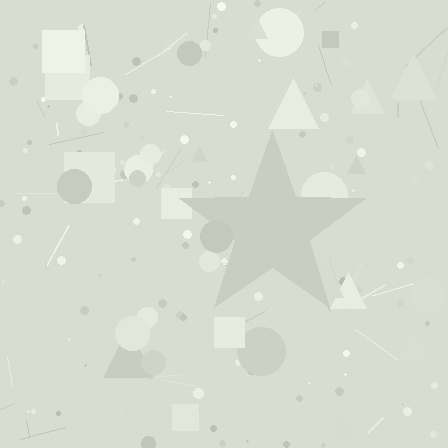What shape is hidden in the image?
A star is hidden in the image.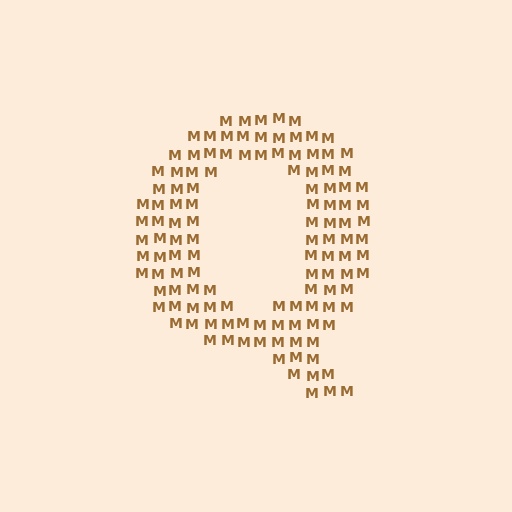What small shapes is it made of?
It is made of small letter M's.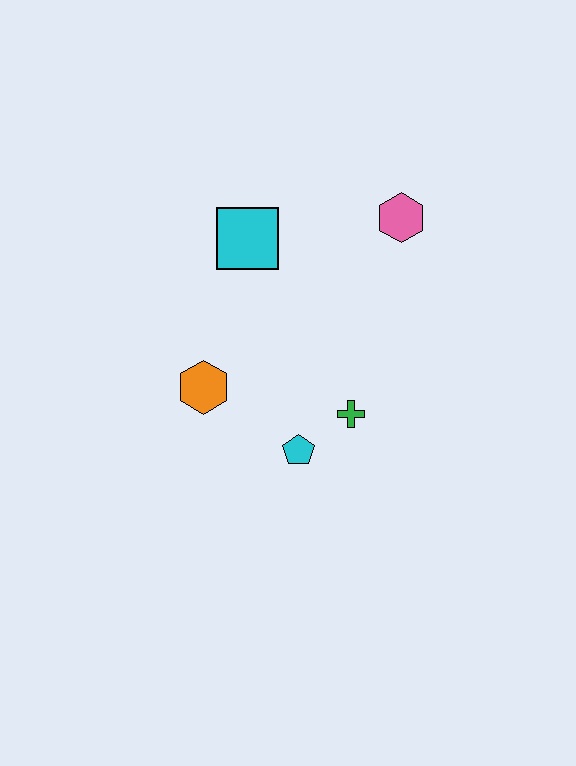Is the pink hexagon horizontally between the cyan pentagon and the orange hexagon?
No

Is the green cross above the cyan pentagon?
Yes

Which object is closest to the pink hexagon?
The cyan square is closest to the pink hexagon.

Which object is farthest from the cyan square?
The cyan pentagon is farthest from the cyan square.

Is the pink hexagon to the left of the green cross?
No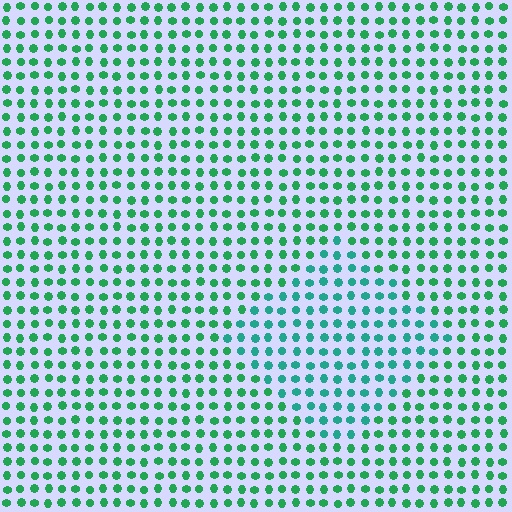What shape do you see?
I see a diamond.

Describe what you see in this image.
The image is filled with small green elements in a uniform arrangement. A diamond-shaped region is visible where the elements are tinted to a slightly different hue, forming a subtle color boundary.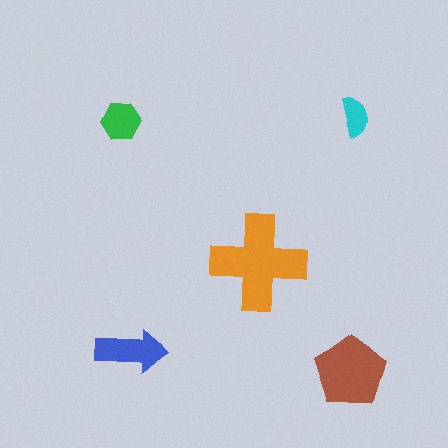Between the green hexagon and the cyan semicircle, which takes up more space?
The green hexagon.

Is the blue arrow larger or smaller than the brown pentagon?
Smaller.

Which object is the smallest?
The cyan semicircle.